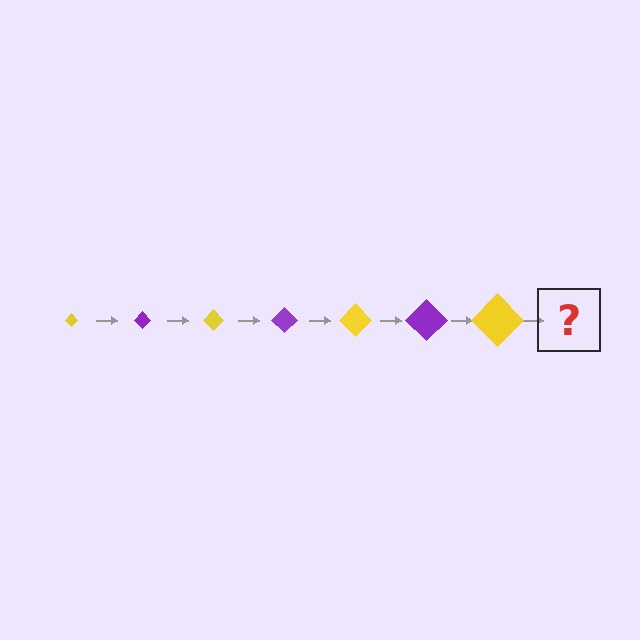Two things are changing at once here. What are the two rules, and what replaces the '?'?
The two rules are that the diamond grows larger each step and the color cycles through yellow and purple. The '?' should be a purple diamond, larger than the previous one.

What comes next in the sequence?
The next element should be a purple diamond, larger than the previous one.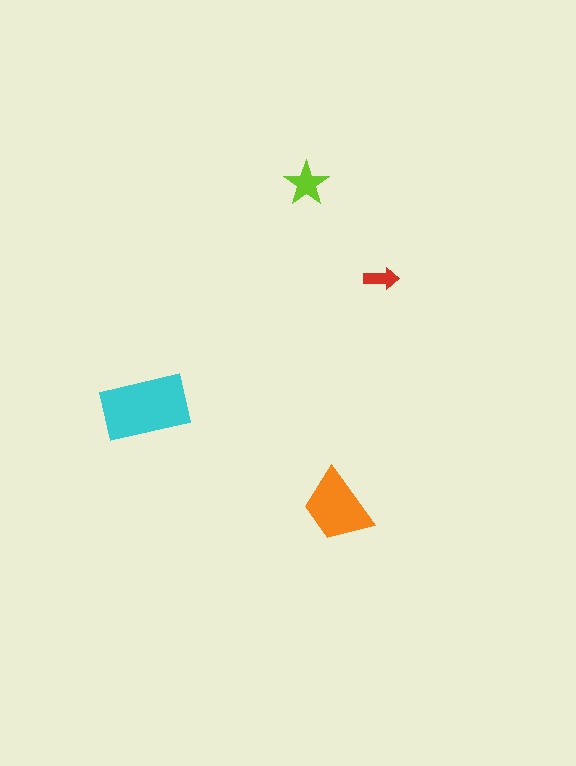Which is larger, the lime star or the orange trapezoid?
The orange trapezoid.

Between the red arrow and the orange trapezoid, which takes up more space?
The orange trapezoid.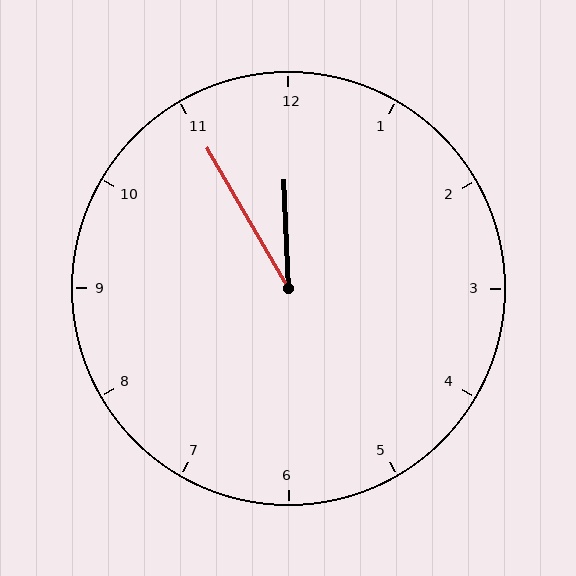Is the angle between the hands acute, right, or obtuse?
It is acute.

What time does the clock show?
11:55.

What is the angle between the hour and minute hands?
Approximately 28 degrees.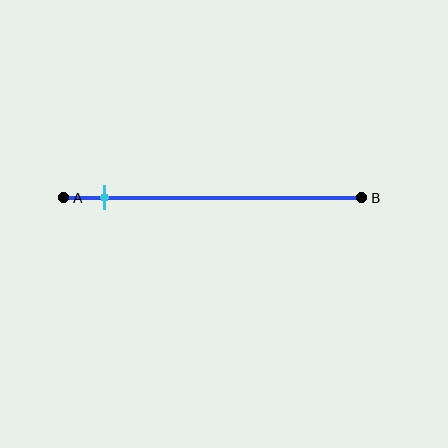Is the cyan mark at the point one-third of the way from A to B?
No, the mark is at about 15% from A, not at the 33% one-third point.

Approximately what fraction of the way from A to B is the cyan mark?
The cyan mark is approximately 15% of the way from A to B.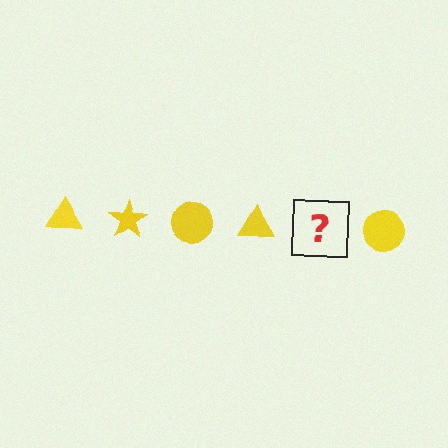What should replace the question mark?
The question mark should be replaced with a yellow star.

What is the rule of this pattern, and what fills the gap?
The rule is that the pattern cycles through triangle, star, circle shapes in yellow. The gap should be filled with a yellow star.